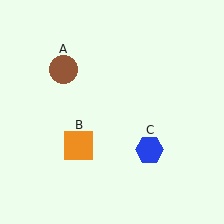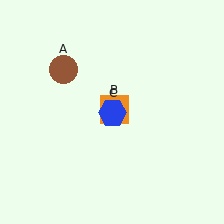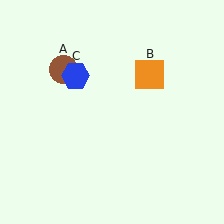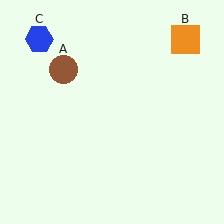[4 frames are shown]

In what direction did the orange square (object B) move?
The orange square (object B) moved up and to the right.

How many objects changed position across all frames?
2 objects changed position: orange square (object B), blue hexagon (object C).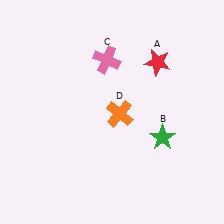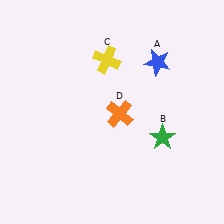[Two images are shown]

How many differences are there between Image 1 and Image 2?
There are 2 differences between the two images.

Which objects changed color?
A changed from red to blue. C changed from pink to yellow.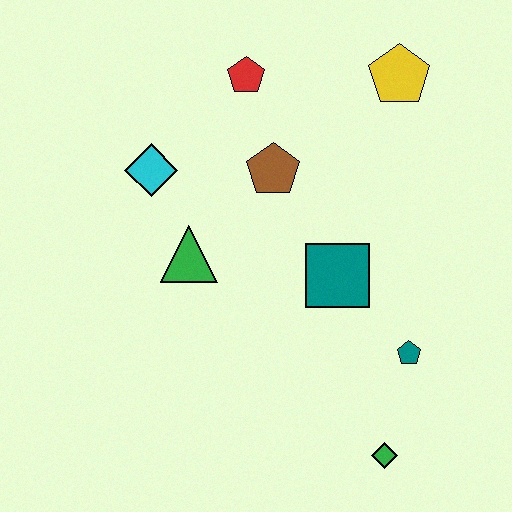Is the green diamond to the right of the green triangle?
Yes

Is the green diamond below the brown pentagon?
Yes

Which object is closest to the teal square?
The teal pentagon is closest to the teal square.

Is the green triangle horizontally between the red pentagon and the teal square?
No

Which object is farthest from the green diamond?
The red pentagon is farthest from the green diamond.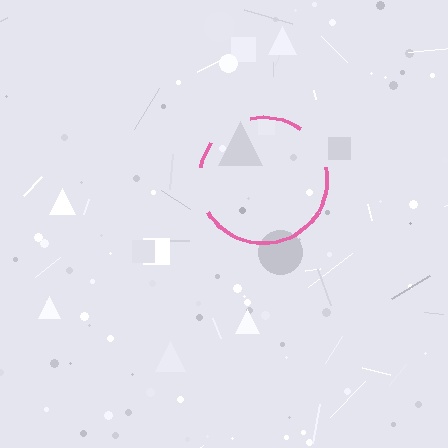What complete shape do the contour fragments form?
The contour fragments form a circle.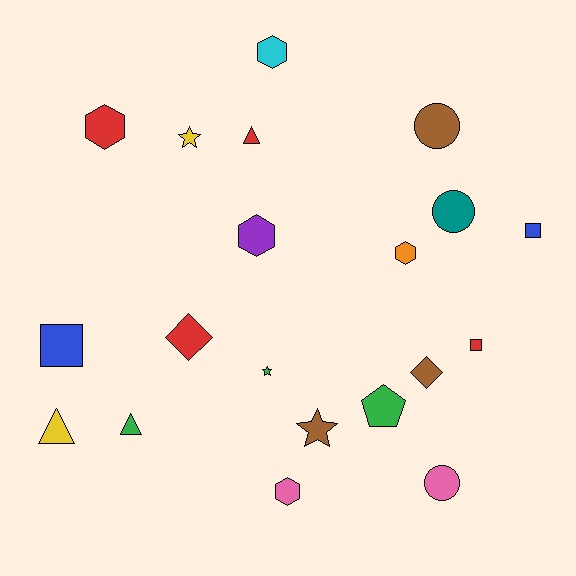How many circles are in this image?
There are 3 circles.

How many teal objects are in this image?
There is 1 teal object.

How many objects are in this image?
There are 20 objects.